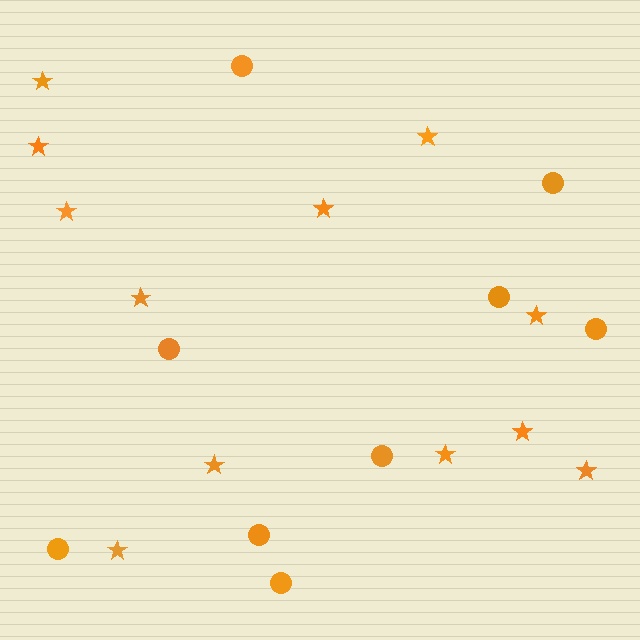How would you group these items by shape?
There are 2 groups: one group of circles (9) and one group of stars (12).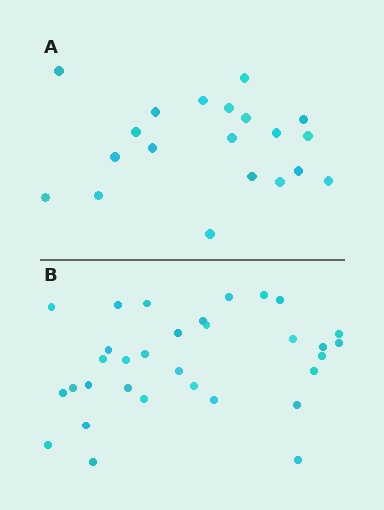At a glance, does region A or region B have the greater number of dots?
Region B (the bottom region) has more dots.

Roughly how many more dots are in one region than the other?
Region B has roughly 12 or so more dots than region A.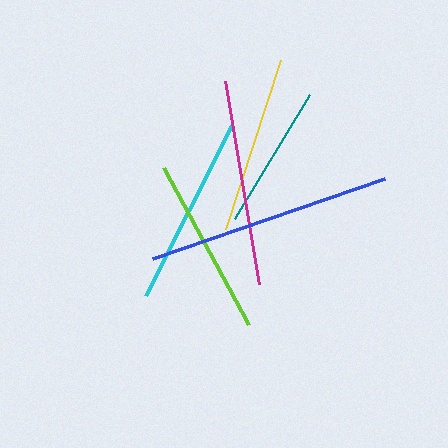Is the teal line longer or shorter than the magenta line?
The magenta line is longer than the teal line.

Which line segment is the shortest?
The teal line is the shortest at approximately 145 pixels.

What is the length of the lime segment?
The lime segment is approximately 179 pixels long.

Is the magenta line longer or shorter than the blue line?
The blue line is longer than the magenta line.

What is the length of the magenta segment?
The magenta segment is approximately 205 pixels long.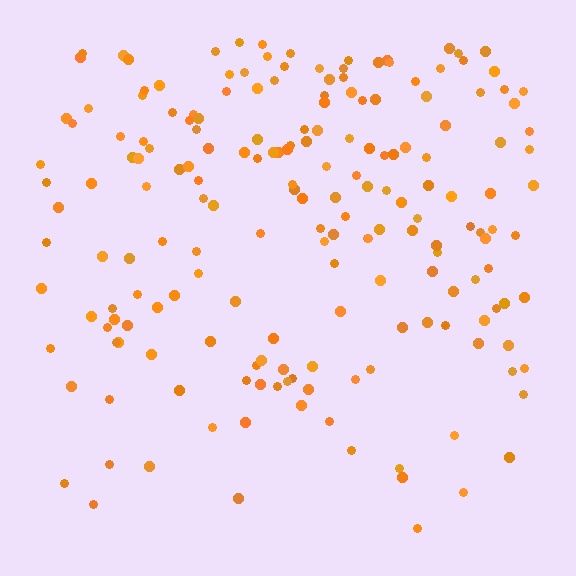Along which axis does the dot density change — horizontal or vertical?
Vertical.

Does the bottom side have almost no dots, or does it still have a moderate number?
Still a moderate number, just noticeably fewer than the top.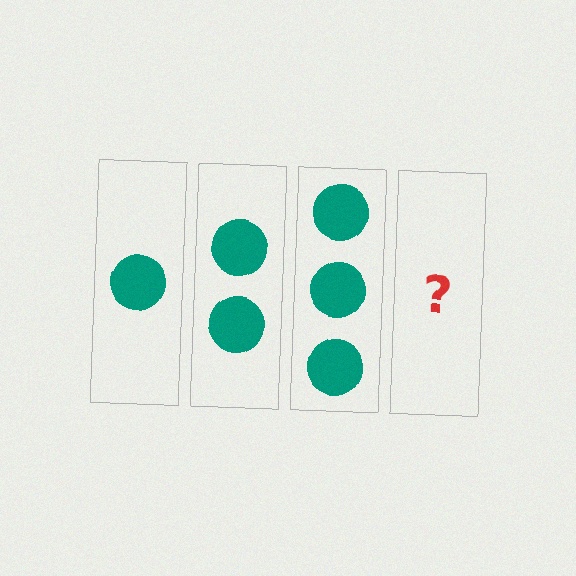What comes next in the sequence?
The next element should be 4 circles.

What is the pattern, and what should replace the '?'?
The pattern is that each step adds one more circle. The '?' should be 4 circles.